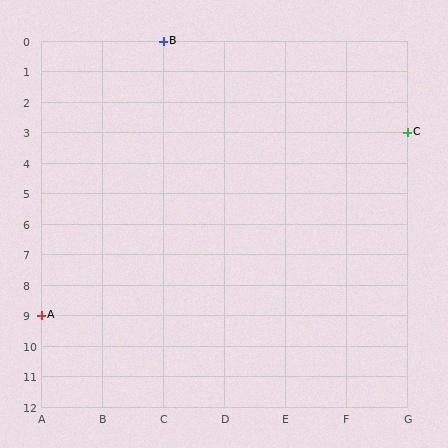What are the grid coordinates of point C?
Point C is at grid coordinates (G, 3).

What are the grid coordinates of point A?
Point A is at grid coordinates (A, 9).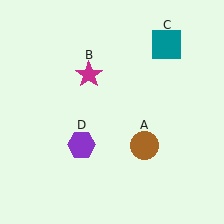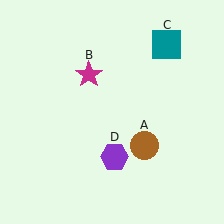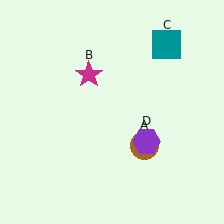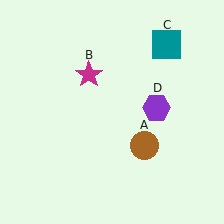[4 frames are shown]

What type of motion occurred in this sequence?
The purple hexagon (object D) rotated counterclockwise around the center of the scene.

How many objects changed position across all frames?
1 object changed position: purple hexagon (object D).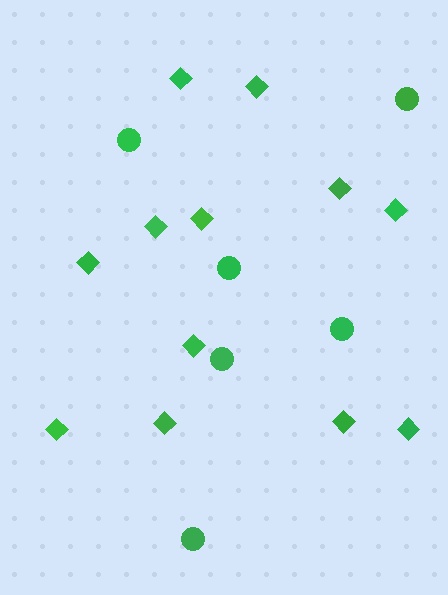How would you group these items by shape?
There are 2 groups: one group of diamonds (12) and one group of circles (6).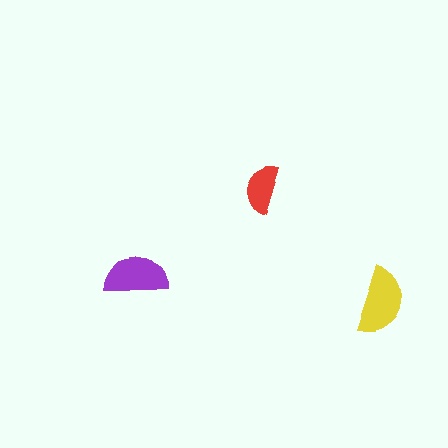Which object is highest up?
The red semicircle is topmost.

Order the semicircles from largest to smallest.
the yellow one, the purple one, the red one.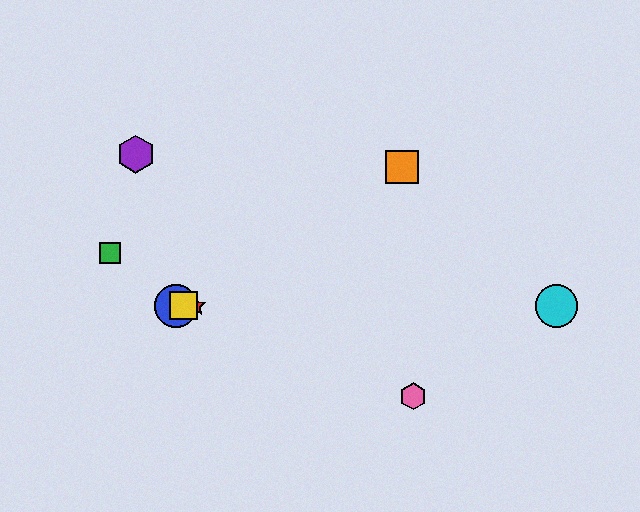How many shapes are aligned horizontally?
4 shapes (the red star, the blue circle, the yellow square, the cyan circle) are aligned horizontally.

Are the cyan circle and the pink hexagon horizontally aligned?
No, the cyan circle is at y≈306 and the pink hexagon is at y≈396.